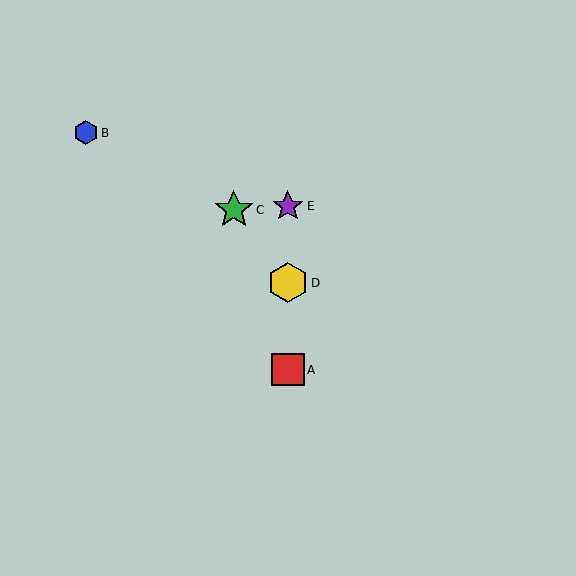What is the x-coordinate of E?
Object E is at x≈288.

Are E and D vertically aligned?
Yes, both are at x≈288.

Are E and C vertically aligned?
No, E is at x≈288 and C is at x≈234.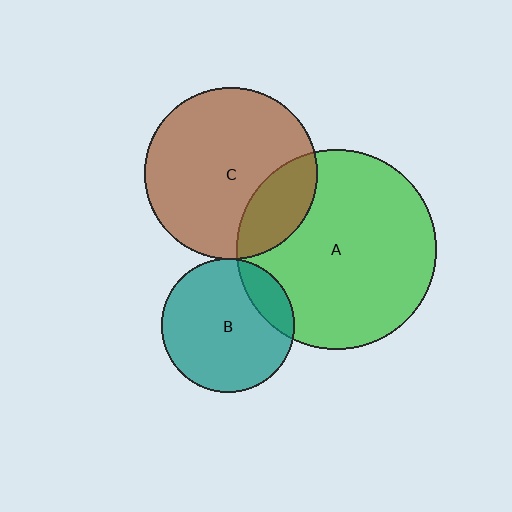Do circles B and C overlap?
Yes.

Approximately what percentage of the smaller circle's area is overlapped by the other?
Approximately 5%.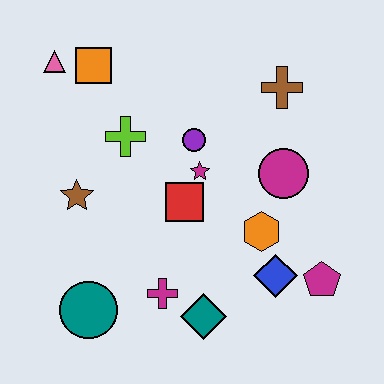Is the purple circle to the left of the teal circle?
No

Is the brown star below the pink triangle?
Yes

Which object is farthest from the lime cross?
The magenta pentagon is farthest from the lime cross.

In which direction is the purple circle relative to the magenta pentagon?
The purple circle is above the magenta pentagon.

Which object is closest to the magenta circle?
The orange hexagon is closest to the magenta circle.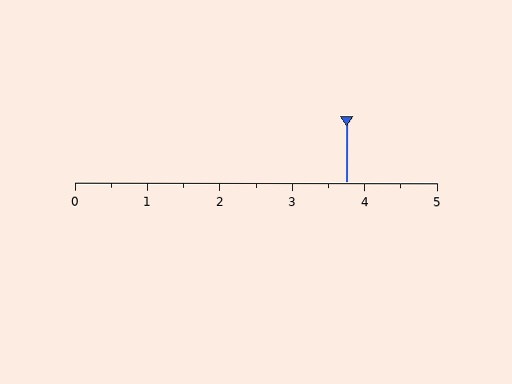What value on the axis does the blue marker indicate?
The marker indicates approximately 3.8.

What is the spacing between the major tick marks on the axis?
The major ticks are spaced 1 apart.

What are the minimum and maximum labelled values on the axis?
The axis runs from 0 to 5.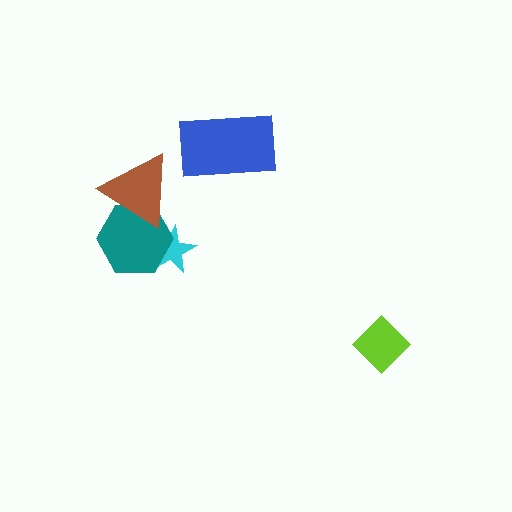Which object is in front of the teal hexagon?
The brown triangle is in front of the teal hexagon.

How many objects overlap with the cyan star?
1 object overlaps with the cyan star.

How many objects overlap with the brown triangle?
1 object overlaps with the brown triangle.